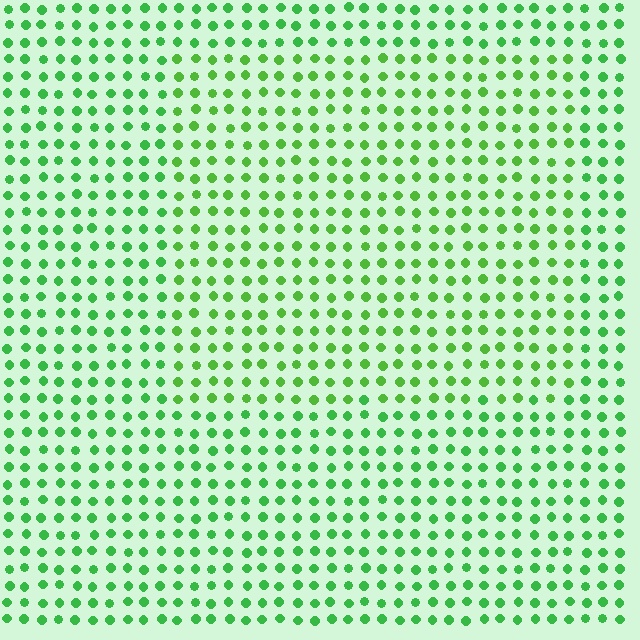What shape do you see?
I see a rectangle.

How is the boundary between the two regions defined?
The boundary is defined purely by a slight shift in hue (about 18 degrees). Spacing, size, and orientation are identical on both sides.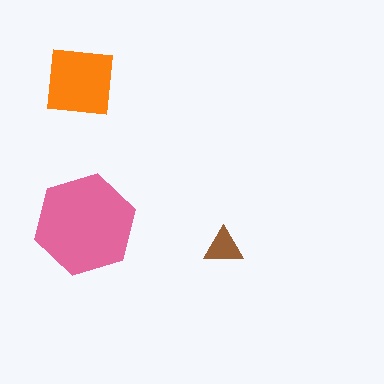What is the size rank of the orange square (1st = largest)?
2nd.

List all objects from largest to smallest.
The pink hexagon, the orange square, the brown triangle.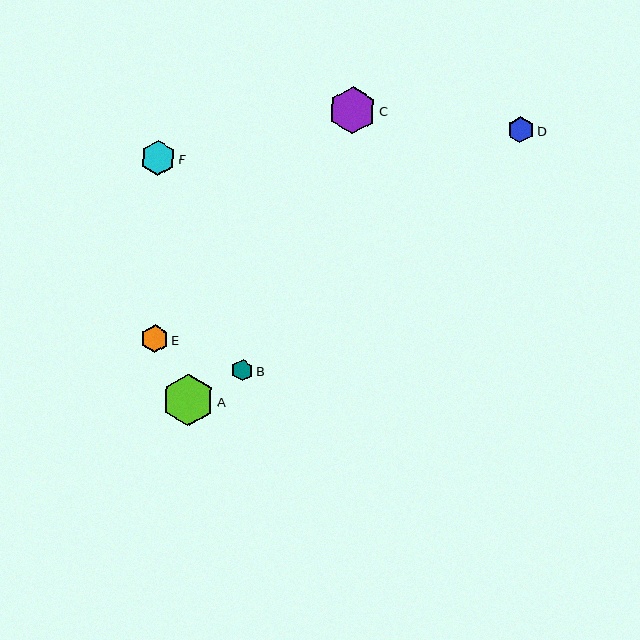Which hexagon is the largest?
Hexagon A is the largest with a size of approximately 52 pixels.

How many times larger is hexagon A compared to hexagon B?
Hexagon A is approximately 2.4 times the size of hexagon B.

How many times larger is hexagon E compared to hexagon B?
Hexagon E is approximately 1.3 times the size of hexagon B.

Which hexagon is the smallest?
Hexagon B is the smallest with a size of approximately 21 pixels.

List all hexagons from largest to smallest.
From largest to smallest: A, C, F, E, D, B.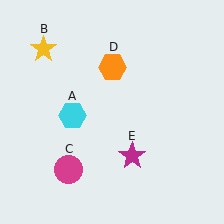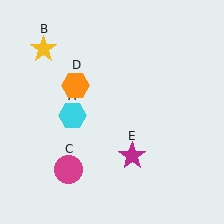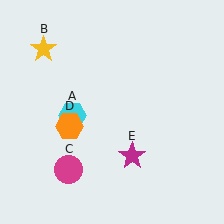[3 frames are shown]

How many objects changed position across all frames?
1 object changed position: orange hexagon (object D).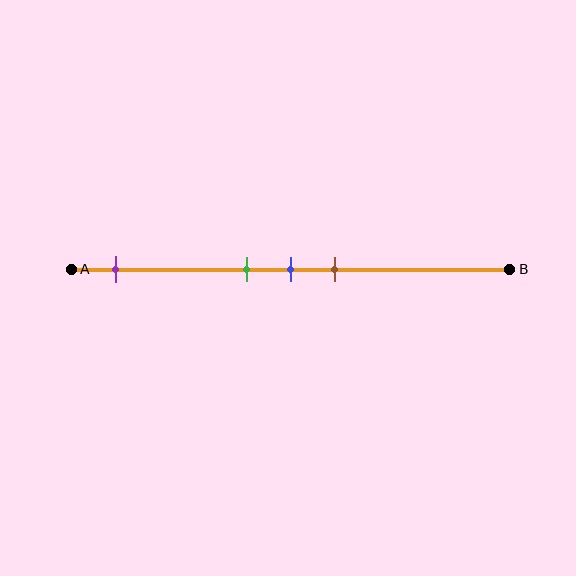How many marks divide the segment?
There are 4 marks dividing the segment.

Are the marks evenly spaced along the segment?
No, the marks are not evenly spaced.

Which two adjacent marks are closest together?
The green and blue marks are the closest adjacent pair.